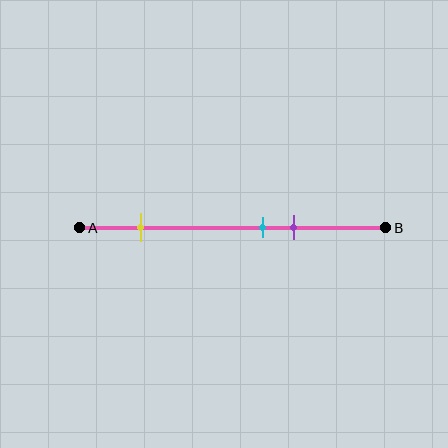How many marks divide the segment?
There are 3 marks dividing the segment.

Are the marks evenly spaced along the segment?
No, the marks are not evenly spaced.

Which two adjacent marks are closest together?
The cyan and purple marks are the closest adjacent pair.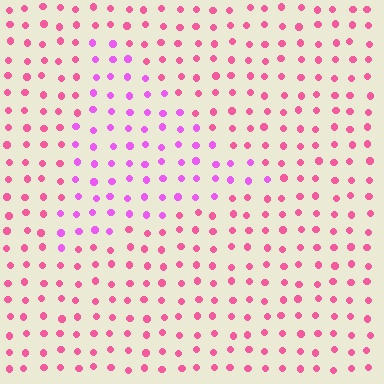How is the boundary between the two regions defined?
The boundary is defined purely by a slight shift in hue (about 37 degrees). Spacing, size, and orientation are identical on both sides.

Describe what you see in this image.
The image is filled with small pink elements in a uniform arrangement. A triangle-shaped region is visible where the elements are tinted to a slightly different hue, forming a subtle color boundary.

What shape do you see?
I see a triangle.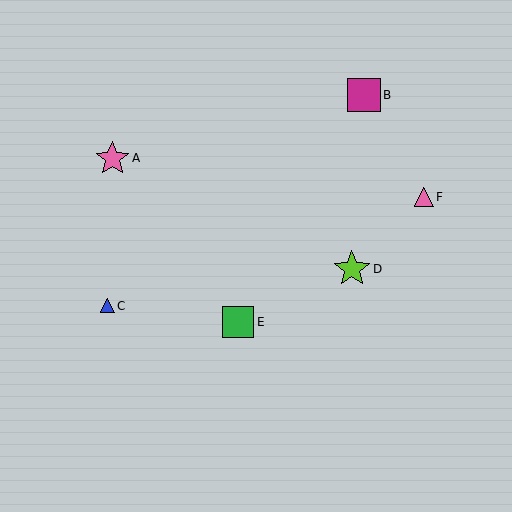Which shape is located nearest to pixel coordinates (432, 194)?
The pink triangle (labeled F) at (424, 197) is nearest to that location.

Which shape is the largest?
The lime star (labeled D) is the largest.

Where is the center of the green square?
The center of the green square is at (238, 322).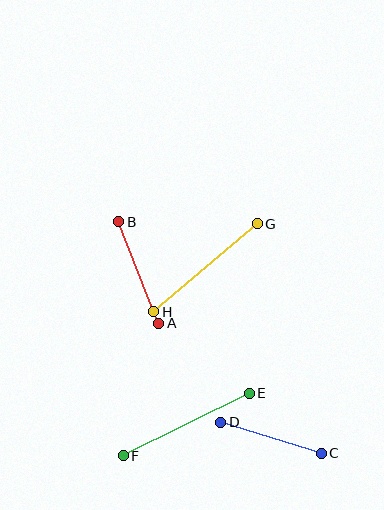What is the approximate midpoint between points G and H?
The midpoint is at approximately (205, 268) pixels.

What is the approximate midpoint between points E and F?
The midpoint is at approximately (186, 424) pixels.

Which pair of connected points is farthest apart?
Points E and F are farthest apart.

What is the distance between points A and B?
The distance is approximately 109 pixels.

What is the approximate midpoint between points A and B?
The midpoint is at approximately (139, 272) pixels.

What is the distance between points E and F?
The distance is approximately 140 pixels.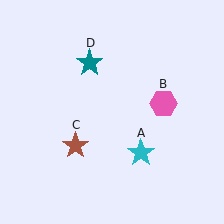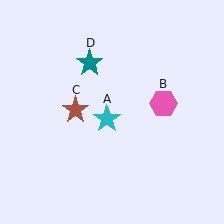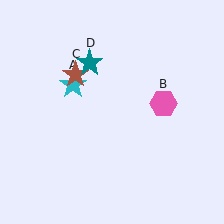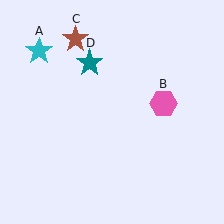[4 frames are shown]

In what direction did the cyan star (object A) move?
The cyan star (object A) moved up and to the left.